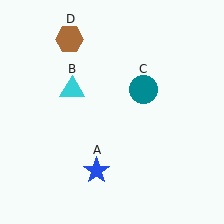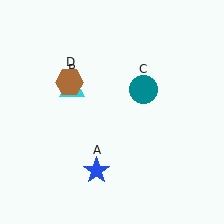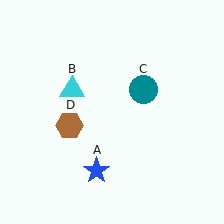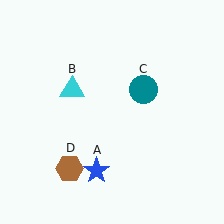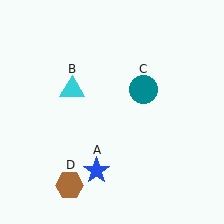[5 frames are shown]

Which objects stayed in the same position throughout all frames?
Blue star (object A) and cyan triangle (object B) and teal circle (object C) remained stationary.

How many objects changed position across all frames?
1 object changed position: brown hexagon (object D).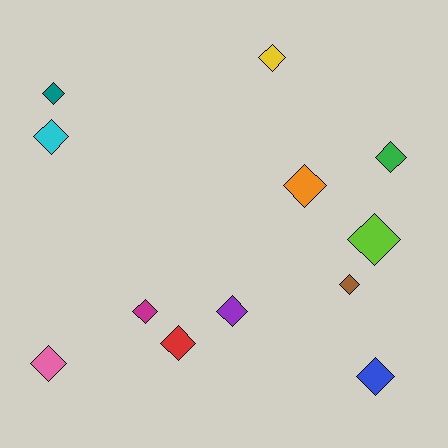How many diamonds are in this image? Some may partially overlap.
There are 12 diamonds.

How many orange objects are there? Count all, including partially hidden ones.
There is 1 orange object.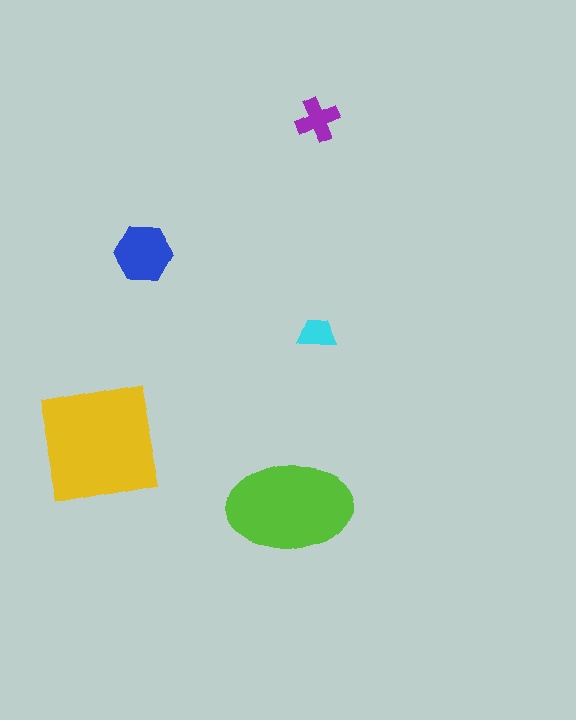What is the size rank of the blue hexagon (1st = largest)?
3rd.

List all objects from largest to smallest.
The yellow square, the lime ellipse, the blue hexagon, the purple cross, the cyan trapezoid.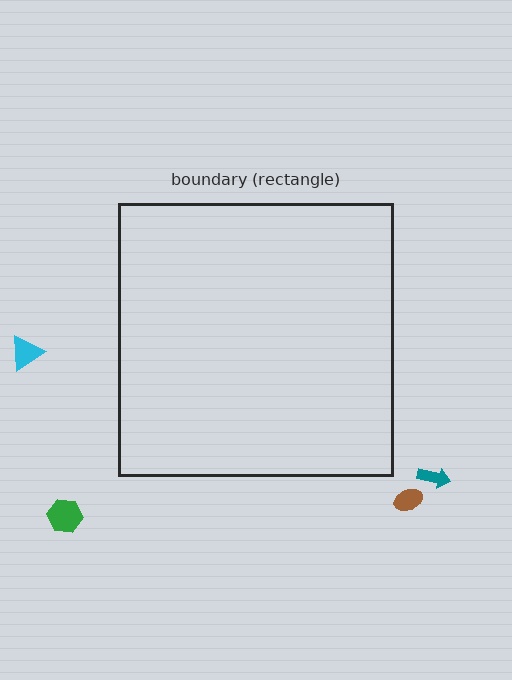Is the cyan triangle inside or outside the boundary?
Outside.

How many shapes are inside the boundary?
0 inside, 4 outside.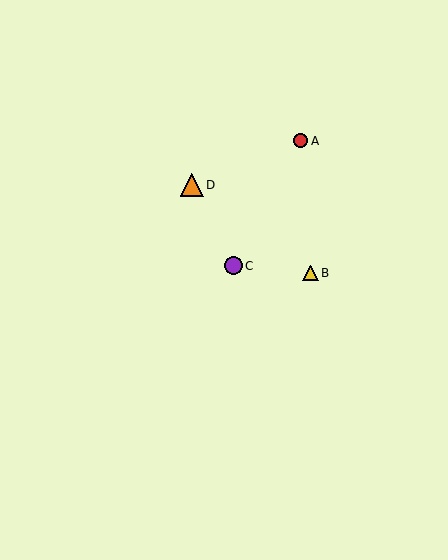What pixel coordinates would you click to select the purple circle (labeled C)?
Click at (233, 266) to select the purple circle C.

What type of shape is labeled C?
Shape C is a purple circle.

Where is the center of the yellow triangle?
The center of the yellow triangle is at (311, 273).